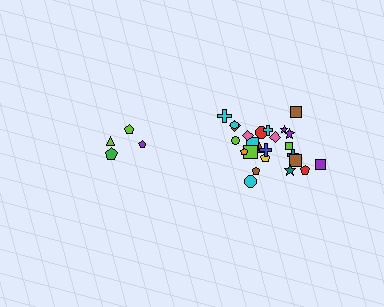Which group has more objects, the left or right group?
The right group.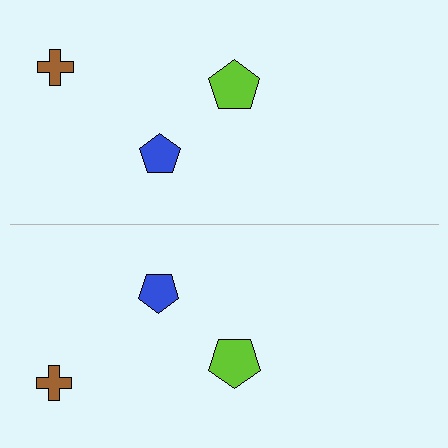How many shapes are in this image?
There are 6 shapes in this image.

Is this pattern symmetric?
Yes, this pattern has bilateral (reflection) symmetry.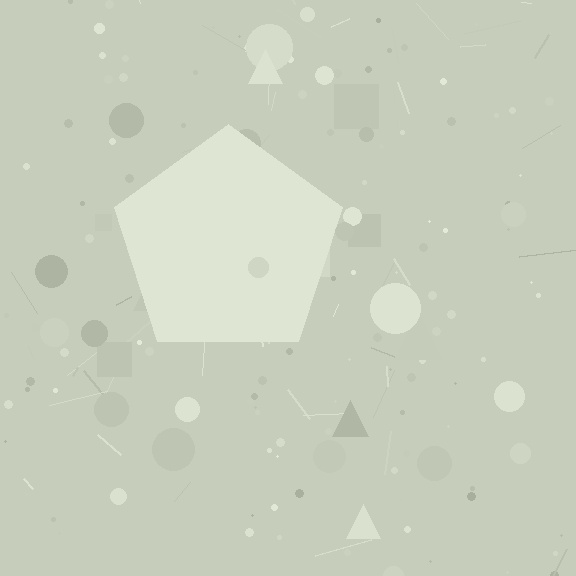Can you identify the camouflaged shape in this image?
The camouflaged shape is a pentagon.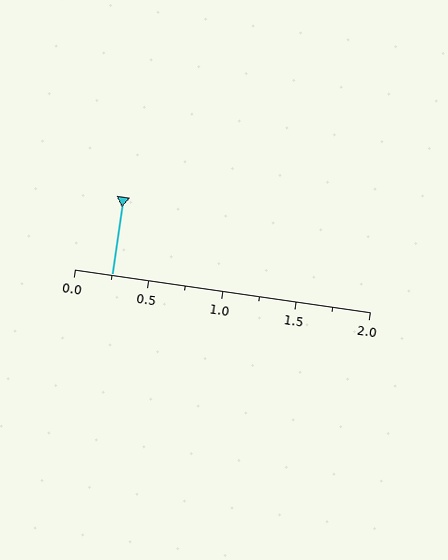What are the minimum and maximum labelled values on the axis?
The axis runs from 0.0 to 2.0.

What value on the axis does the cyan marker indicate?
The marker indicates approximately 0.25.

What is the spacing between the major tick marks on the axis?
The major ticks are spaced 0.5 apart.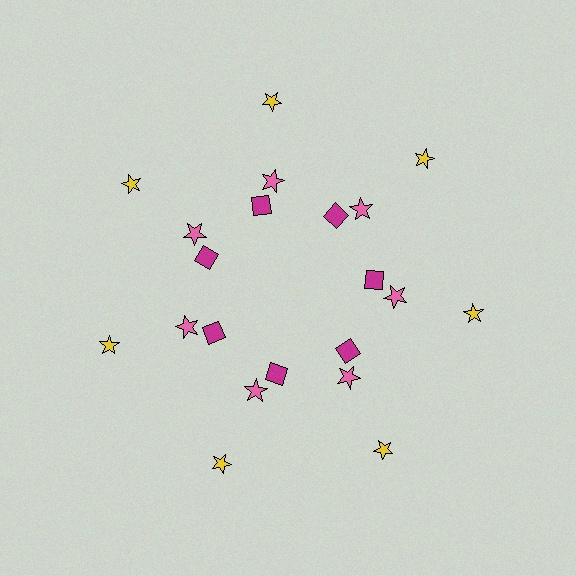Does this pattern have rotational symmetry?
Yes, this pattern has 7-fold rotational symmetry. It looks the same after rotating 51 degrees around the center.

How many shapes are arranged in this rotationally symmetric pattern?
There are 21 shapes, arranged in 7 groups of 3.